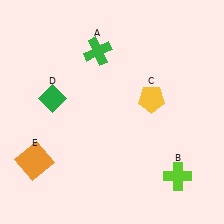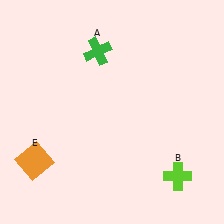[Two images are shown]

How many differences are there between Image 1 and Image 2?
There are 2 differences between the two images.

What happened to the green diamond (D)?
The green diamond (D) was removed in Image 2. It was in the top-left area of Image 1.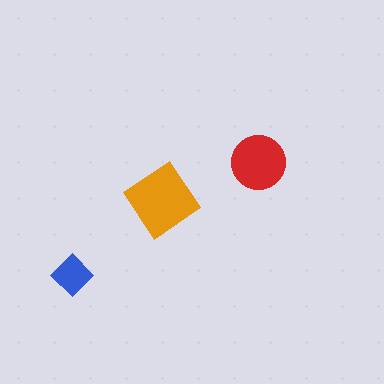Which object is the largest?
The orange diamond.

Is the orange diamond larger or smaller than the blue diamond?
Larger.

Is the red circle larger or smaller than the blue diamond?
Larger.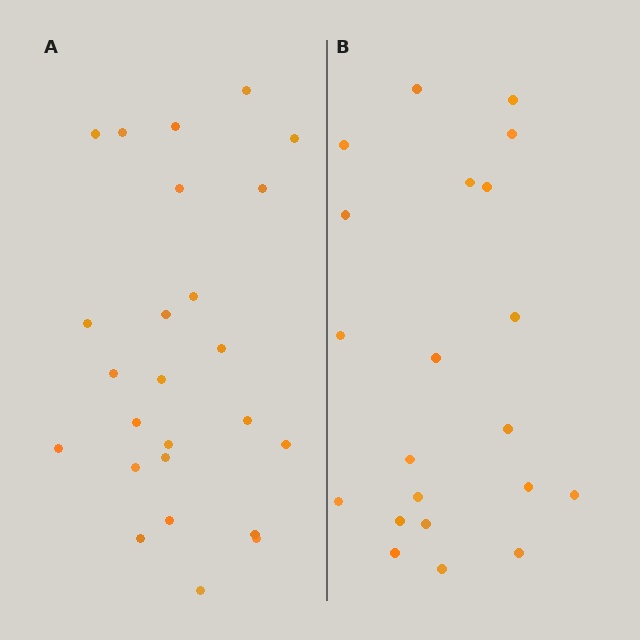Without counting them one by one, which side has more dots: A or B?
Region A (the left region) has more dots.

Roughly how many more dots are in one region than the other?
Region A has about 4 more dots than region B.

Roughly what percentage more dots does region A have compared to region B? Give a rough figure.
About 20% more.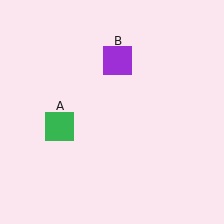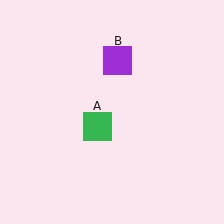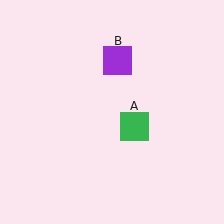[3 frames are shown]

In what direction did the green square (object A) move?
The green square (object A) moved right.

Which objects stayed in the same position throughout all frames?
Purple square (object B) remained stationary.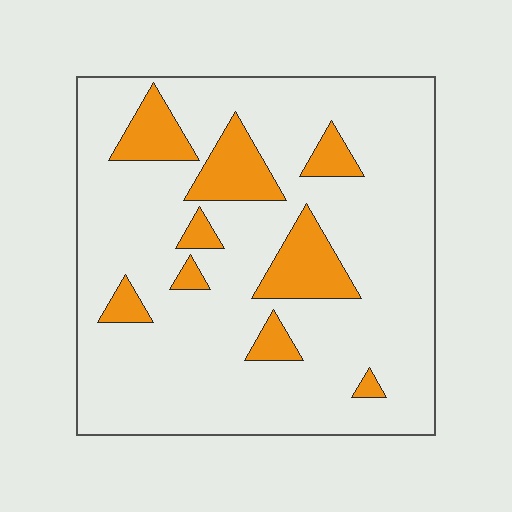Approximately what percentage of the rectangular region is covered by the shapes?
Approximately 15%.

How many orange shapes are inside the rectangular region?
9.